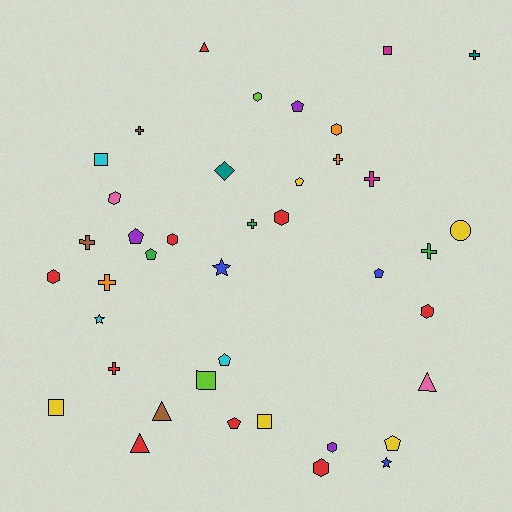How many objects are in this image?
There are 40 objects.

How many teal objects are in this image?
There are 2 teal objects.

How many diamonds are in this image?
There is 1 diamond.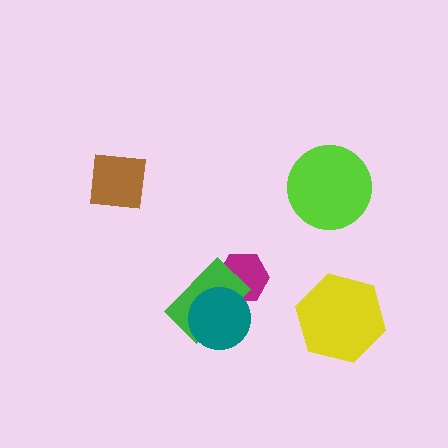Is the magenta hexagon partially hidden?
Yes, it is partially covered by another shape.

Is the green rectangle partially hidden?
Yes, it is partially covered by another shape.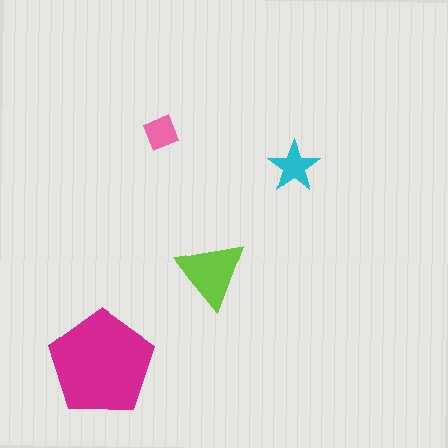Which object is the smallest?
The pink diamond.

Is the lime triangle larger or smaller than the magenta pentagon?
Smaller.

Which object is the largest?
The magenta pentagon.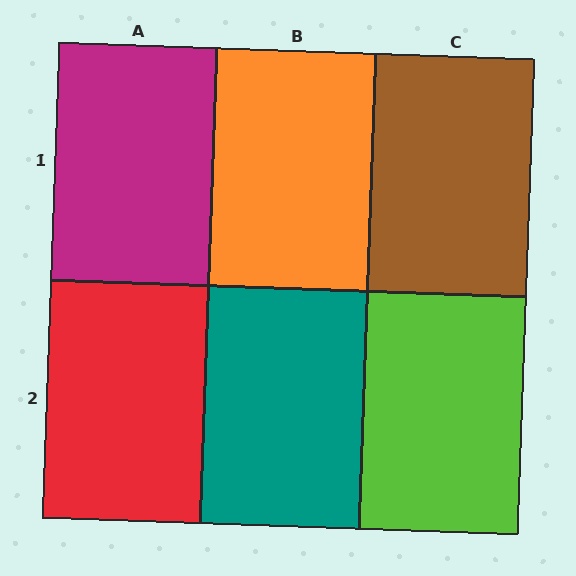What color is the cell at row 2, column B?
Teal.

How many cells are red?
1 cell is red.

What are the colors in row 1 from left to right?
Magenta, orange, brown.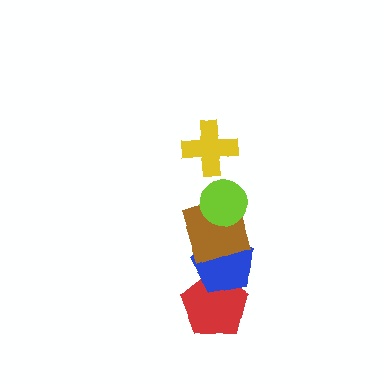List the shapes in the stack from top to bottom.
From top to bottom: the yellow cross, the lime circle, the brown square, the blue pentagon, the red pentagon.